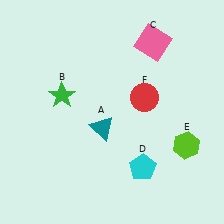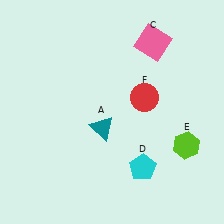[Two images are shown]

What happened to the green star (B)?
The green star (B) was removed in Image 2. It was in the top-left area of Image 1.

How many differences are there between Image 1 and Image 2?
There is 1 difference between the two images.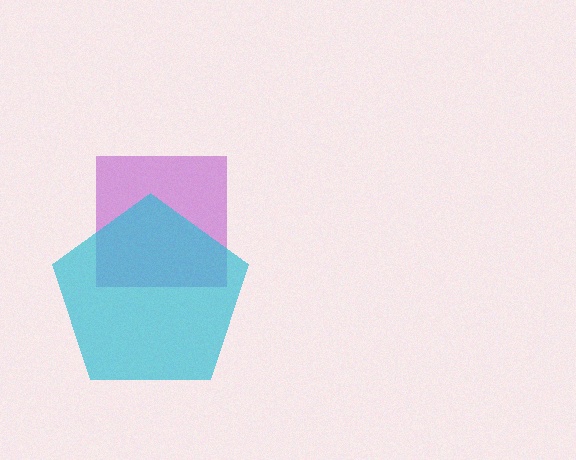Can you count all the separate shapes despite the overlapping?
Yes, there are 2 separate shapes.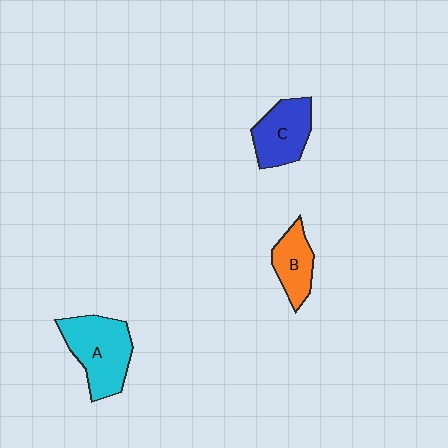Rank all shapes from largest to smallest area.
From largest to smallest: A (cyan), C (blue), B (orange).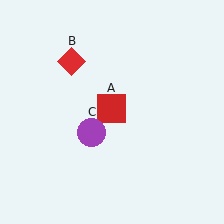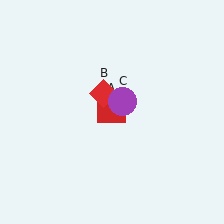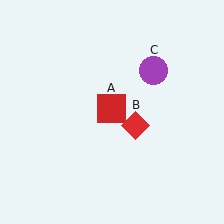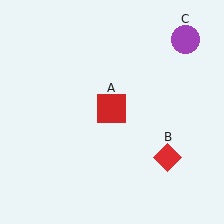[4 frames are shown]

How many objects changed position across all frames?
2 objects changed position: red diamond (object B), purple circle (object C).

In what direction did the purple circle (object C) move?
The purple circle (object C) moved up and to the right.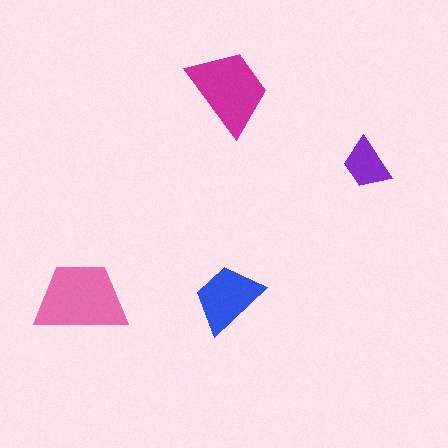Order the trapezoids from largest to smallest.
the pink one, the magenta one, the blue one, the purple one.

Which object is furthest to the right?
The purple trapezoid is rightmost.